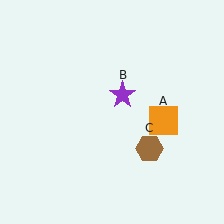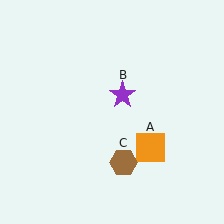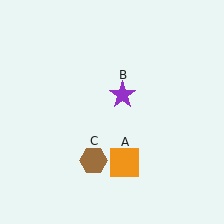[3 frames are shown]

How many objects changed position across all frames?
2 objects changed position: orange square (object A), brown hexagon (object C).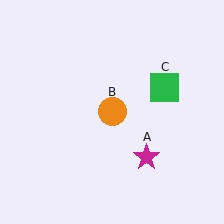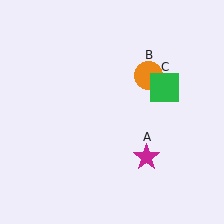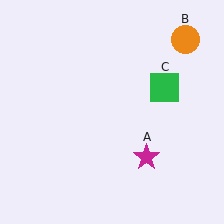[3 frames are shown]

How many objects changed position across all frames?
1 object changed position: orange circle (object B).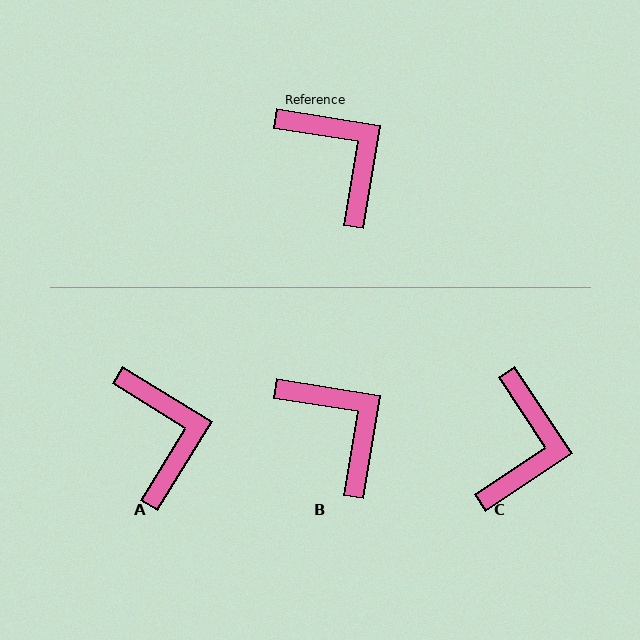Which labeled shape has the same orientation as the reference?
B.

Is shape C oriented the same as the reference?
No, it is off by about 47 degrees.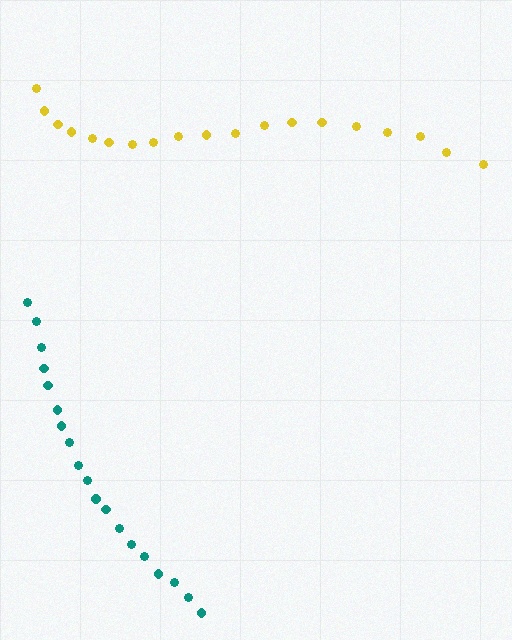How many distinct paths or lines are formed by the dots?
There are 2 distinct paths.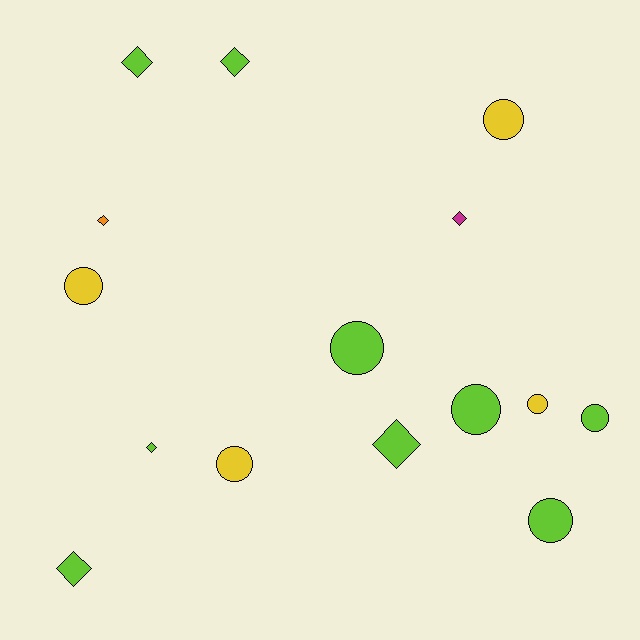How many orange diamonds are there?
There is 1 orange diamond.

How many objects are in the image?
There are 15 objects.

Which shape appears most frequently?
Circle, with 8 objects.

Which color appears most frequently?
Lime, with 9 objects.